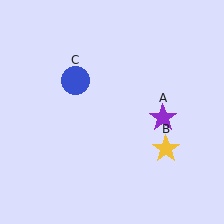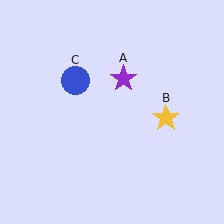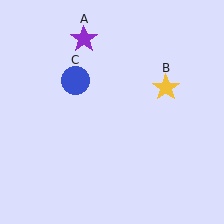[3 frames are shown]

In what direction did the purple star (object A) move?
The purple star (object A) moved up and to the left.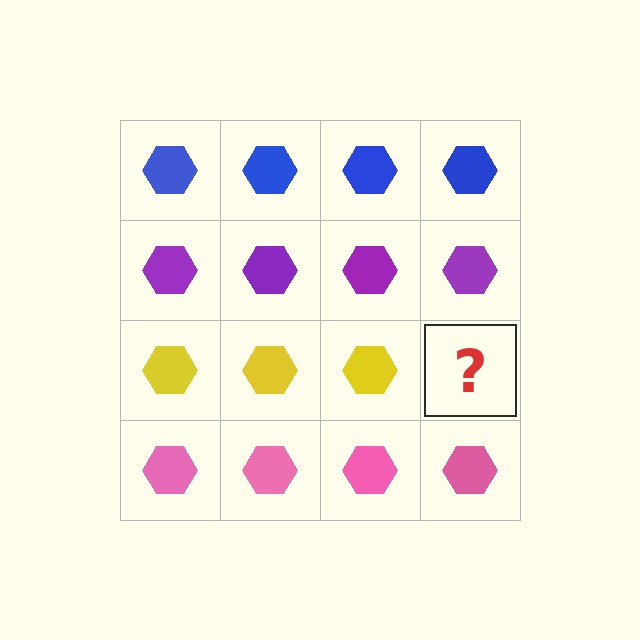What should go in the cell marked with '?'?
The missing cell should contain a yellow hexagon.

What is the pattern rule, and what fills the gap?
The rule is that each row has a consistent color. The gap should be filled with a yellow hexagon.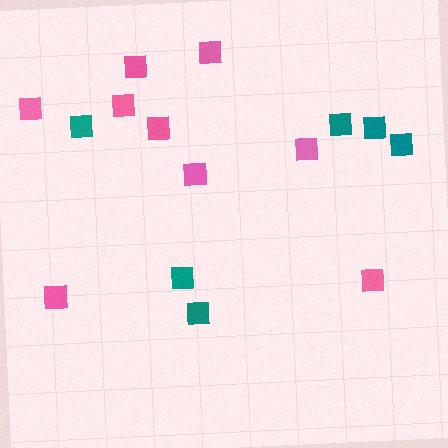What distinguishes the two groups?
There are 2 groups: one group of teal squares (6) and one group of pink squares (9).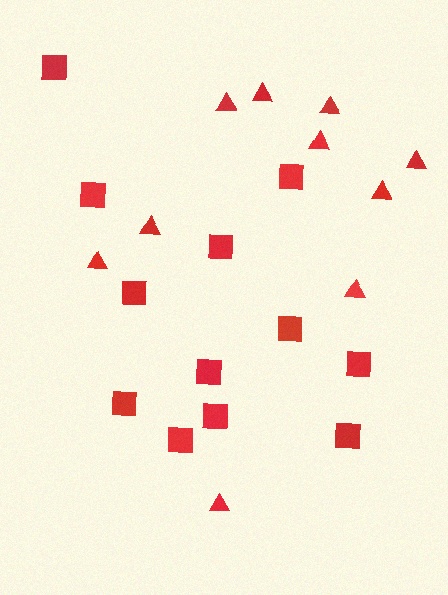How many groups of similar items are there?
There are 2 groups: one group of squares (12) and one group of triangles (10).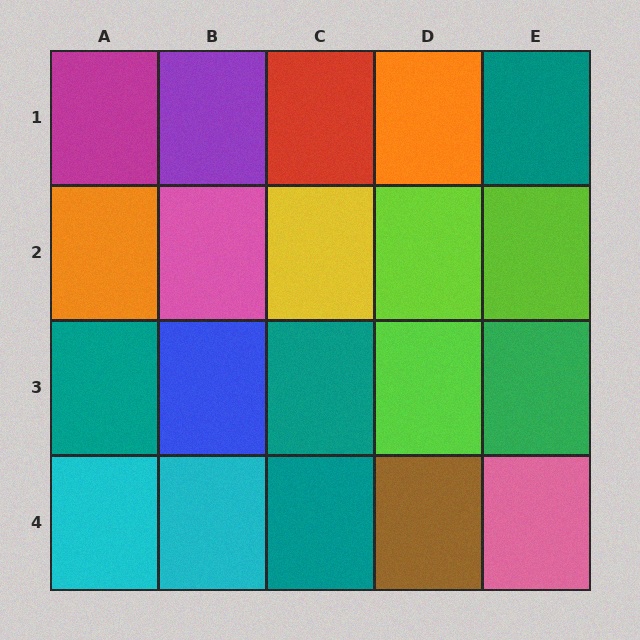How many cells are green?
1 cell is green.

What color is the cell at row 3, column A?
Teal.